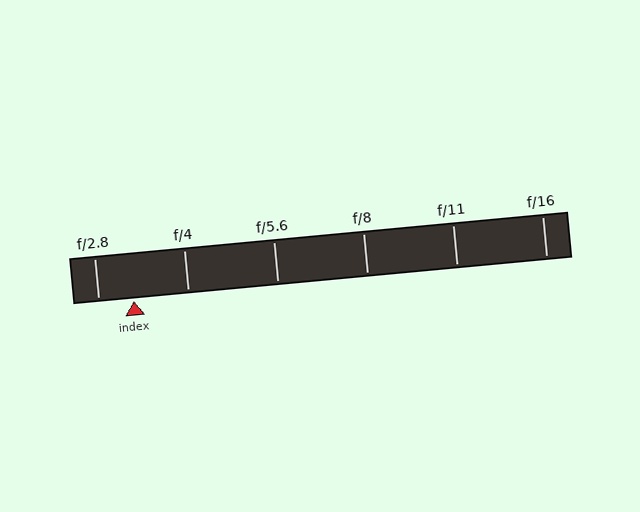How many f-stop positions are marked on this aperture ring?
There are 6 f-stop positions marked.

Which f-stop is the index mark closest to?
The index mark is closest to f/2.8.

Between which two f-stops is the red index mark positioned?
The index mark is between f/2.8 and f/4.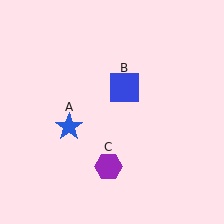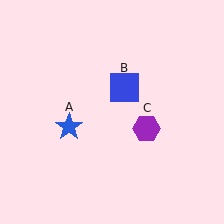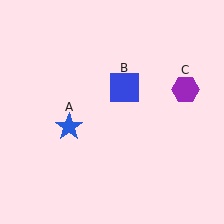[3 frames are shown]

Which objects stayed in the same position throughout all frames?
Blue star (object A) and blue square (object B) remained stationary.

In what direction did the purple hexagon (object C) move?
The purple hexagon (object C) moved up and to the right.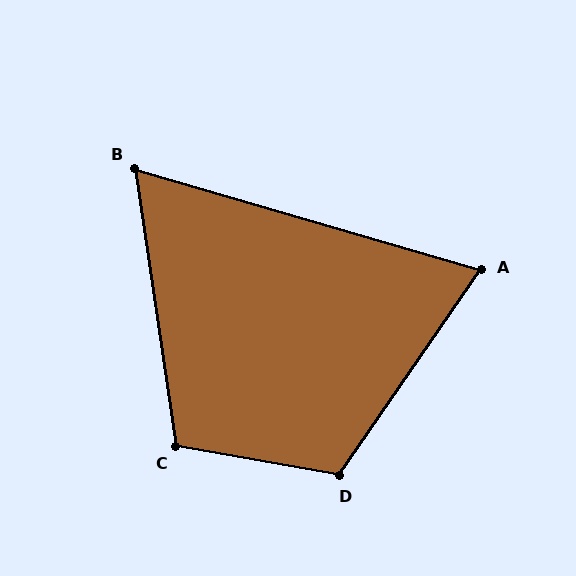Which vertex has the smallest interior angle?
B, at approximately 65 degrees.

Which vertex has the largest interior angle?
D, at approximately 115 degrees.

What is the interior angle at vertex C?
Approximately 108 degrees (obtuse).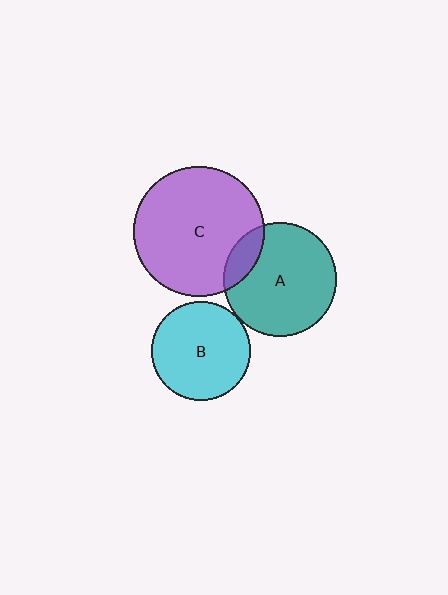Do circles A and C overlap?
Yes.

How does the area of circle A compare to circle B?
Approximately 1.3 times.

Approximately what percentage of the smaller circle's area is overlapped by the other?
Approximately 15%.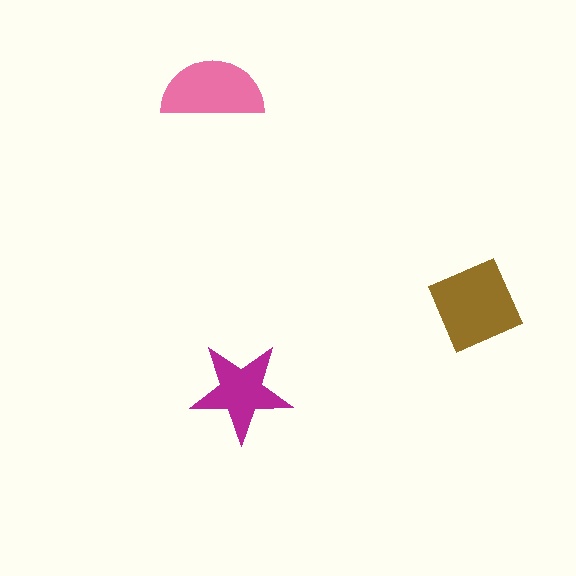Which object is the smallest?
The magenta star.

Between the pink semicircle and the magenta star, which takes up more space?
The pink semicircle.